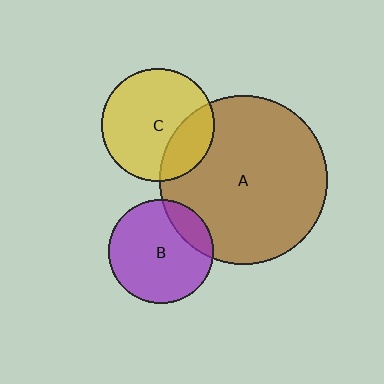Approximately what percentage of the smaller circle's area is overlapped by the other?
Approximately 25%.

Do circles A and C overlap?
Yes.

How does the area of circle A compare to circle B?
Approximately 2.6 times.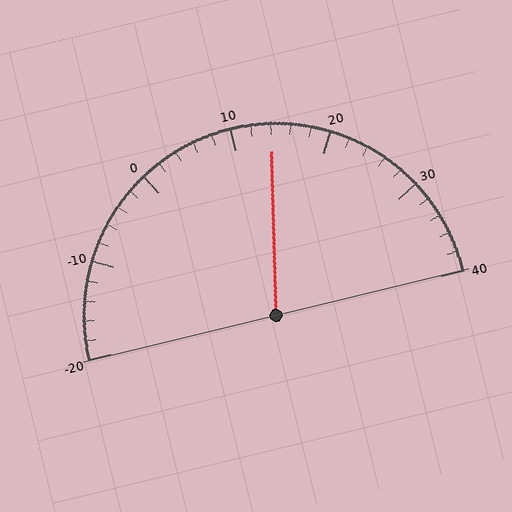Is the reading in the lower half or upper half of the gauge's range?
The reading is in the upper half of the range (-20 to 40).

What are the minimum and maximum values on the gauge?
The gauge ranges from -20 to 40.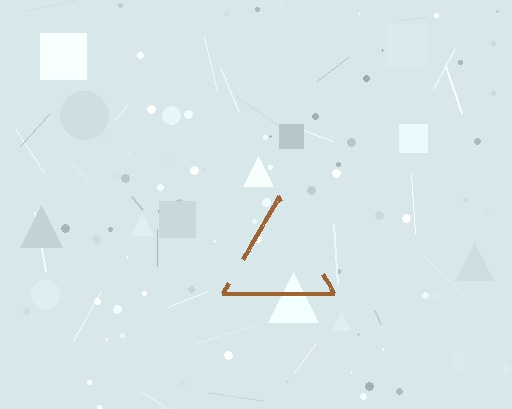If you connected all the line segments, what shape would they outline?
They would outline a triangle.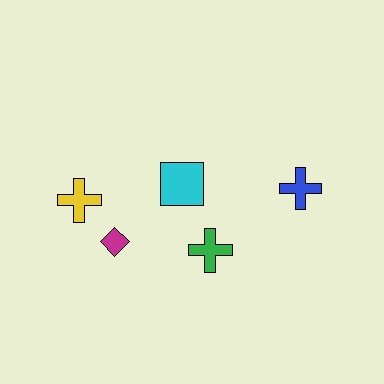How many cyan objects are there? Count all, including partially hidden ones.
There is 1 cyan object.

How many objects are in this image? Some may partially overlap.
There are 5 objects.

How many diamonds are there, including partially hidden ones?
There is 1 diamond.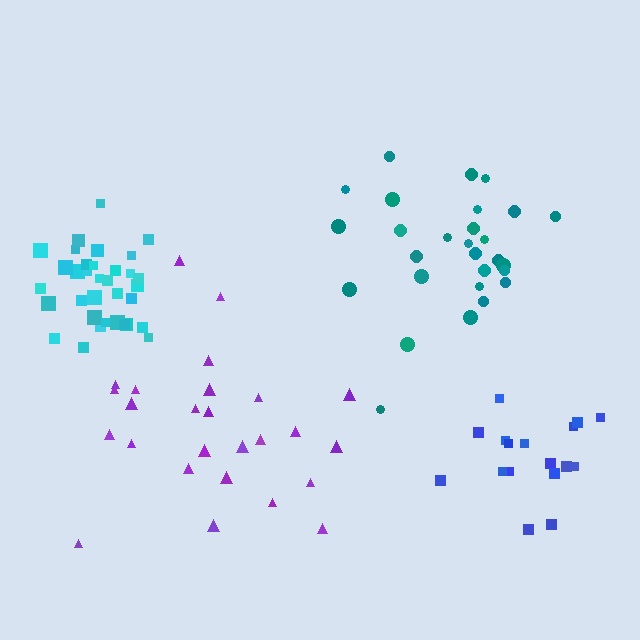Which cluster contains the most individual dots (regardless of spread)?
Cyan (34).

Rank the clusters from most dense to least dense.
cyan, teal, blue, purple.